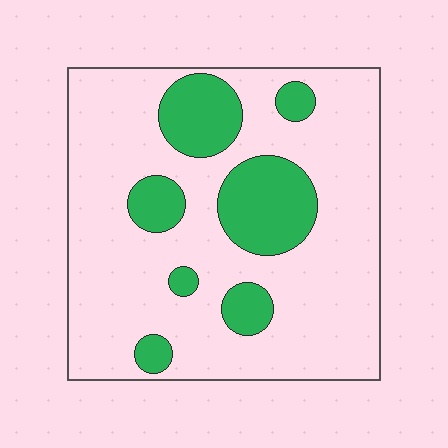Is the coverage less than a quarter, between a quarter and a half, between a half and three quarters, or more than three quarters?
Less than a quarter.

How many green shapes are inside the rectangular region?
7.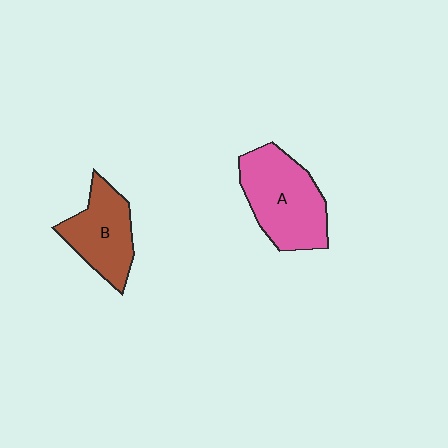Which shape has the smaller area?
Shape B (brown).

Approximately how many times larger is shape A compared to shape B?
Approximately 1.3 times.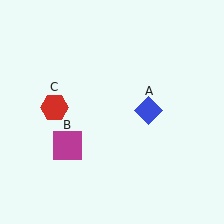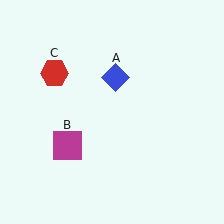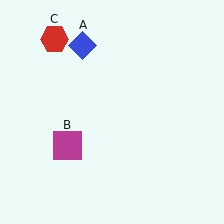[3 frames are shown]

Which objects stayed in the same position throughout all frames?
Magenta square (object B) remained stationary.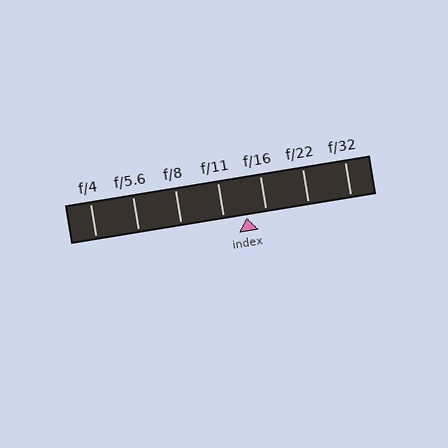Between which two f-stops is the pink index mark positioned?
The index mark is between f/11 and f/16.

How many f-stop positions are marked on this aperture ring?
There are 7 f-stop positions marked.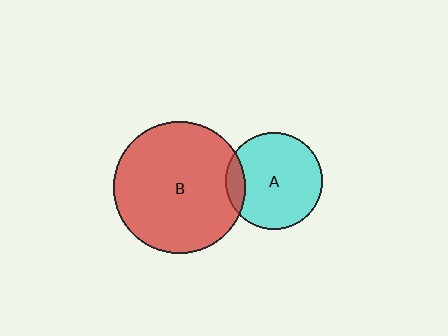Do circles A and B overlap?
Yes.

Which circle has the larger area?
Circle B (red).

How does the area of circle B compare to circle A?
Approximately 1.9 times.